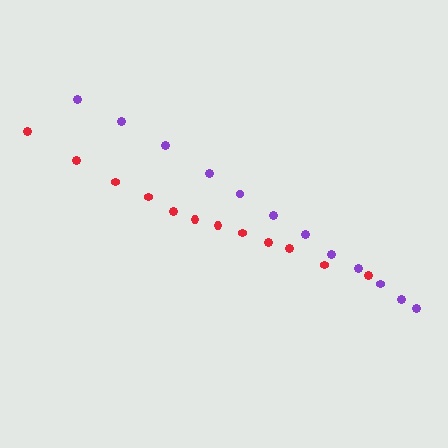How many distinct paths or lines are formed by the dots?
There are 2 distinct paths.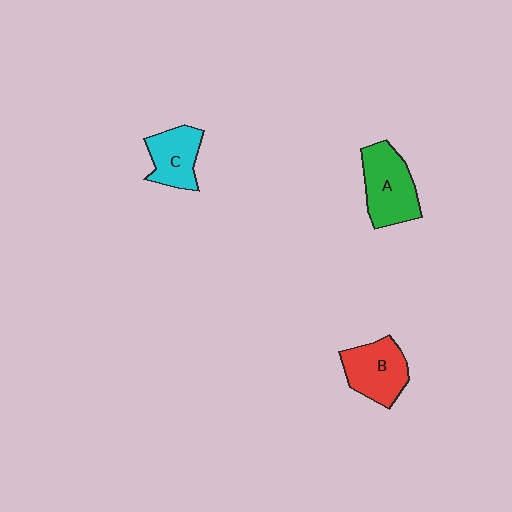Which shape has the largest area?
Shape A (green).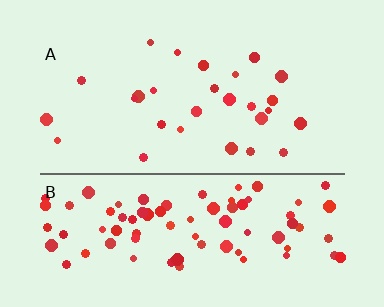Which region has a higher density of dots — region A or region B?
B (the bottom).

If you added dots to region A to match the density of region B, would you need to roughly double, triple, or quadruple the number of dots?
Approximately triple.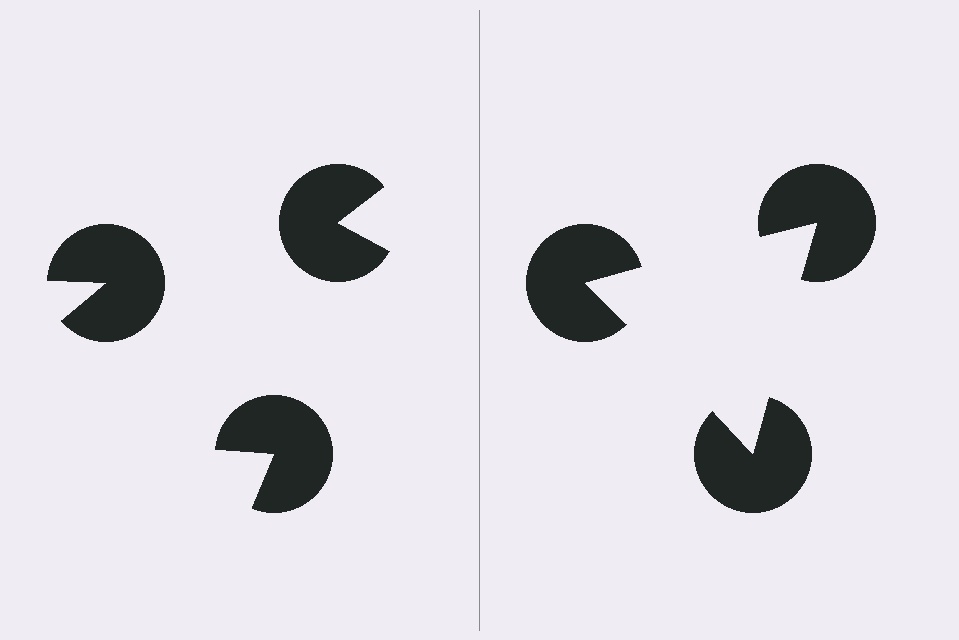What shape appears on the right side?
An illusory triangle.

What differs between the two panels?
The pac-man discs are positioned identically on both sides; only the wedge orientations differ. On the right they align to a triangle; on the left they are misaligned.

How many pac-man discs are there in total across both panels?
6 — 3 on each side.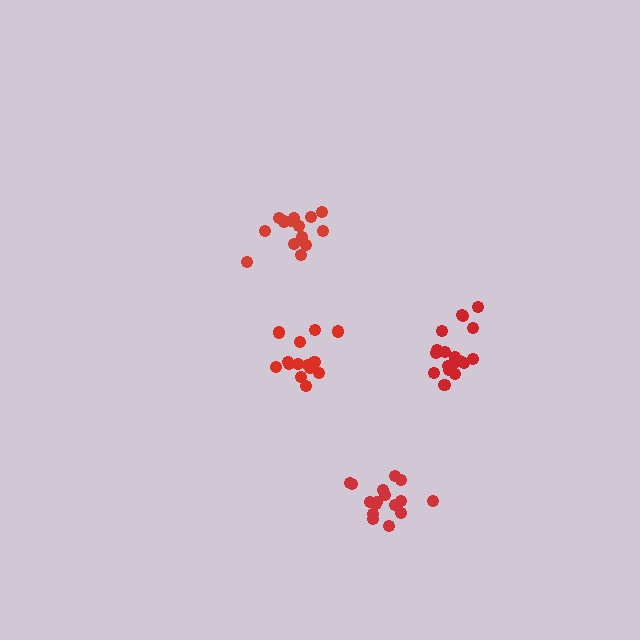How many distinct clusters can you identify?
There are 4 distinct clusters.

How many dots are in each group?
Group 1: 15 dots, Group 2: 18 dots, Group 3: 14 dots, Group 4: 16 dots (63 total).